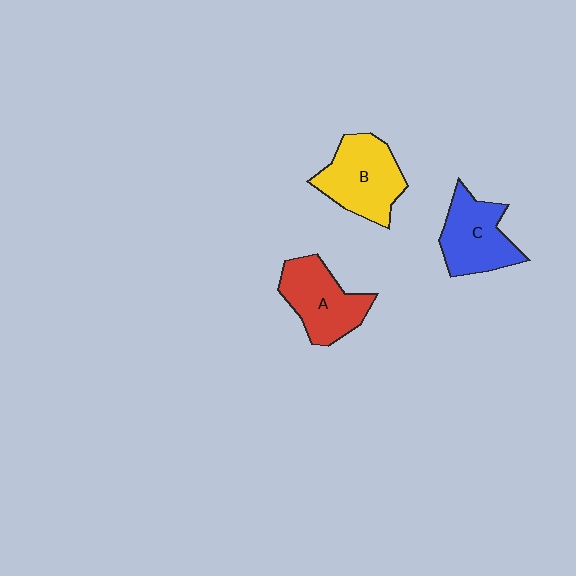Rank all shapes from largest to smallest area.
From largest to smallest: B (yellow), A (red), C (blue).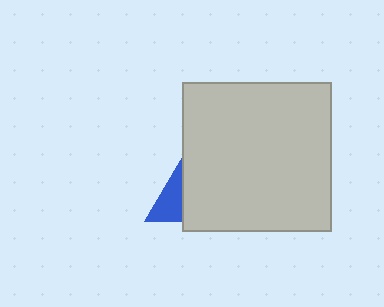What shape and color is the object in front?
The object in front is a light gray square.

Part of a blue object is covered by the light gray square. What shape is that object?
It is a triangle.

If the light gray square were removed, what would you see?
You would see the complete blue triangle.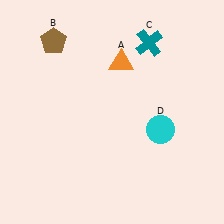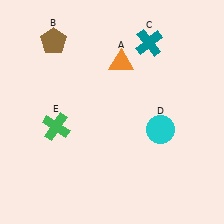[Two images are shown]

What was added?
A green cross (E) was added in Image 2.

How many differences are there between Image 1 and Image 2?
There is 1 difference between the two images.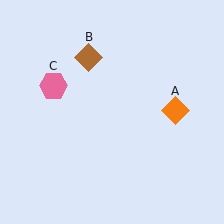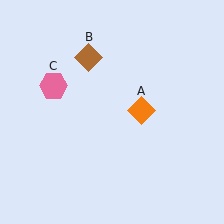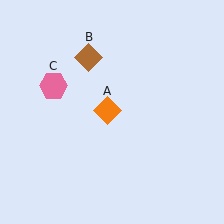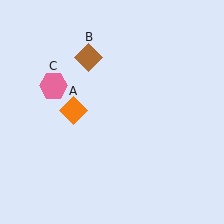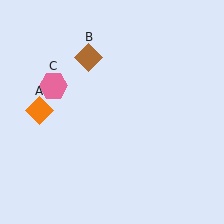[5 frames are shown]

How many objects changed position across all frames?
1 object changed position: orange diamond (object A).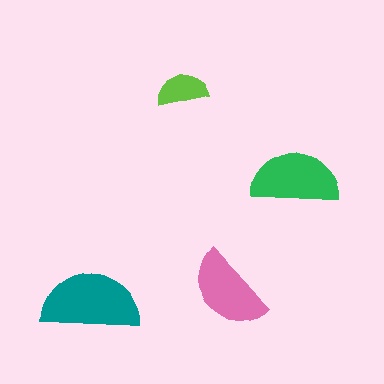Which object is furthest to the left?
The teal semicircle is leftmost.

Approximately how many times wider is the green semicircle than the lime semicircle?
About 1.5 times wider.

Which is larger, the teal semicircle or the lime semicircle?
The teal one.